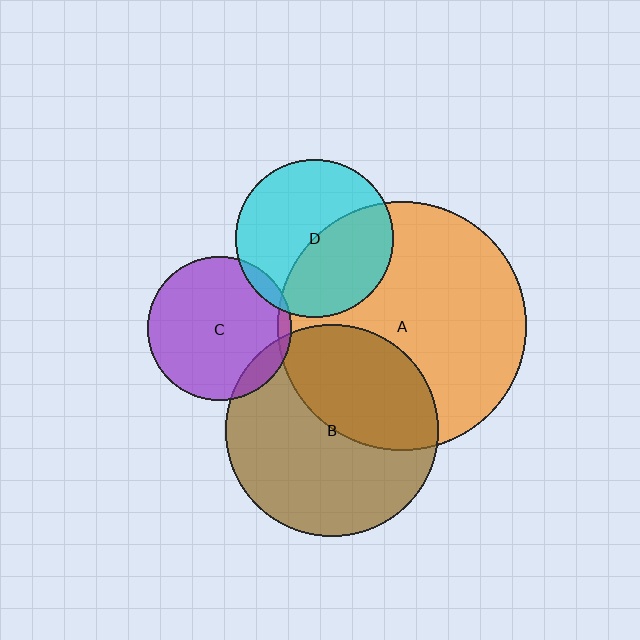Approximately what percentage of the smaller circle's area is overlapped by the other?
Approximately 45%.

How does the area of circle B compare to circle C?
Approximately 2.2 times.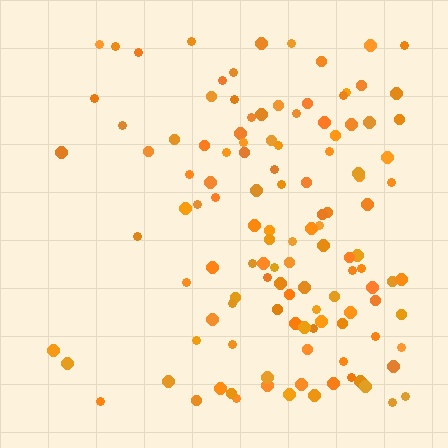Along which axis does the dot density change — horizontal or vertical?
Horizontal.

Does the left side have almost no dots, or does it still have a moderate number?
Still a moderate number, just noticeably fewer than the right.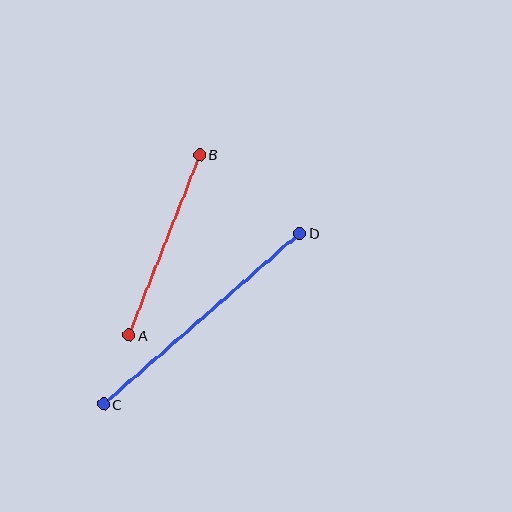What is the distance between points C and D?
The distance is approximately 260 pixels.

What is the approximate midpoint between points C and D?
The midpoint is at approximately (201, 319) pixels.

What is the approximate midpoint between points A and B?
The midpoint is at approximately (165, 245) pixels.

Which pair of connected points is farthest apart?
Points C and D are farthest apart.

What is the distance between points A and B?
The distance is approximately 194 pixels.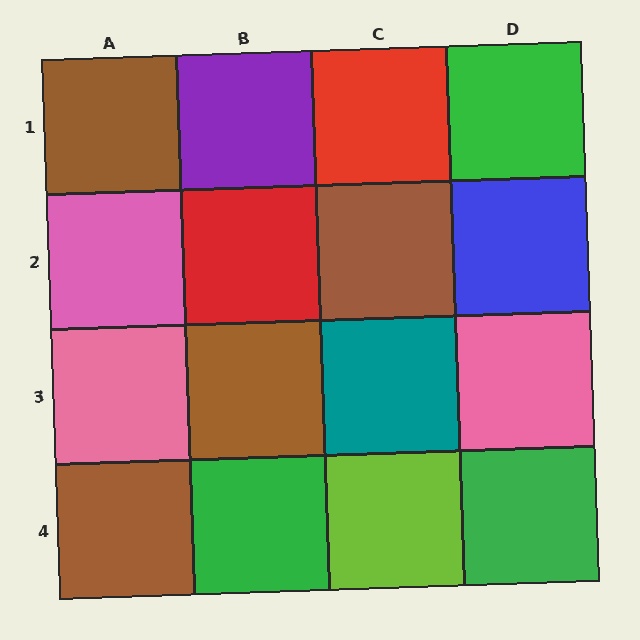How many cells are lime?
1 cell is lime.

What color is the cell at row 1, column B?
Purple.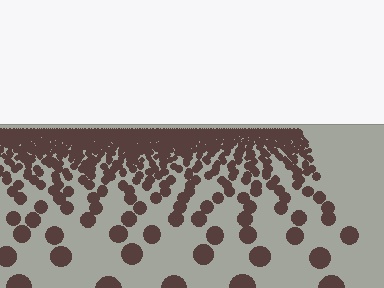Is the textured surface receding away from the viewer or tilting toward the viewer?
The surface is receding away from the viewer. Texture elements get smaller and denser toward the top.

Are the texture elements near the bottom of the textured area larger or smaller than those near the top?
Larger. Near the bottom, elements are closer to the viewer and appear at a bigger on-screen size.